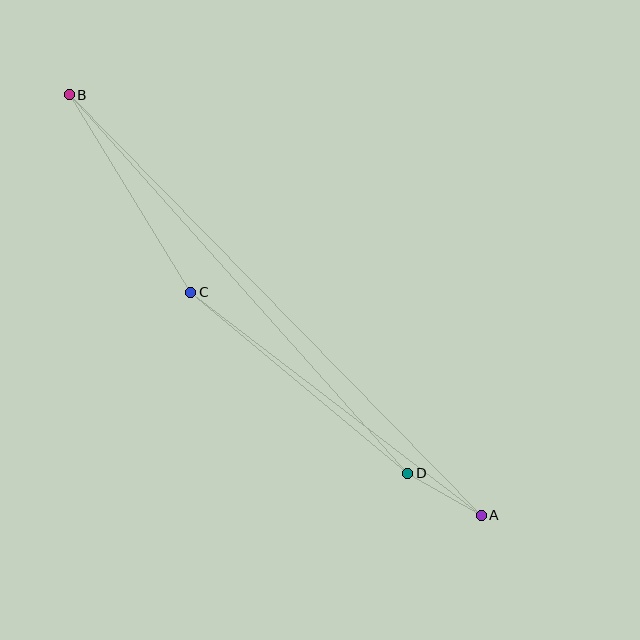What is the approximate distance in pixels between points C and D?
The distance between C and D is approximately 283 pixels.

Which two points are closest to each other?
Points A and D are closest to each other.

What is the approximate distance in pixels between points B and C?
The distance between B and C is approximately 232 pixels.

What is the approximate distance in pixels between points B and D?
The distance between B and D is approximately 508 pixels.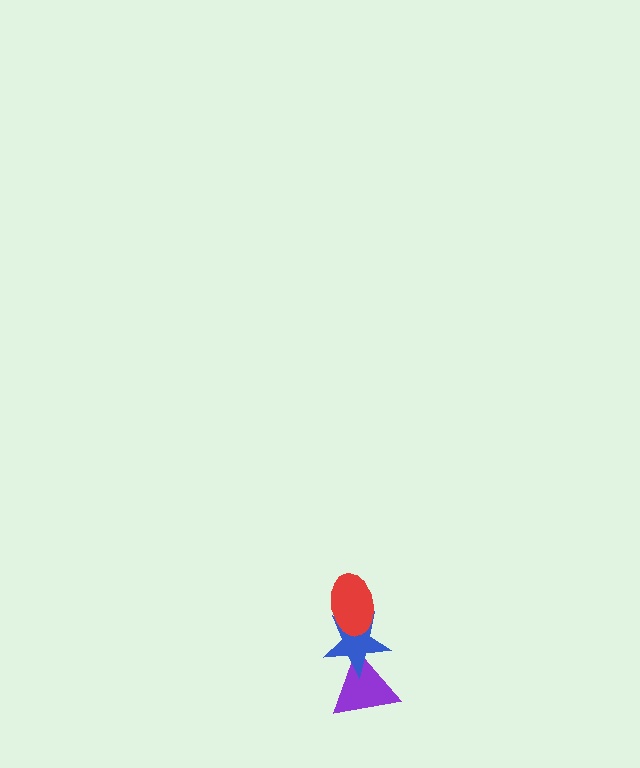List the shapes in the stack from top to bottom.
From top to bottom: the red ellipse, the blue star, the purple triangle.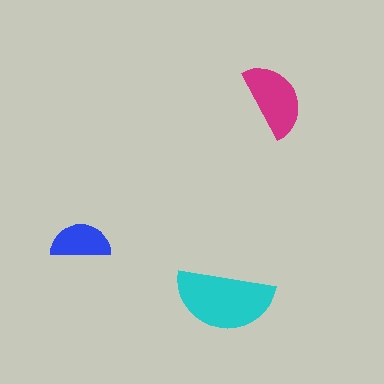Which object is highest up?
The magenta semicircle is topmost.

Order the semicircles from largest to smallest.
the cyan one, the magenta one, the blue one.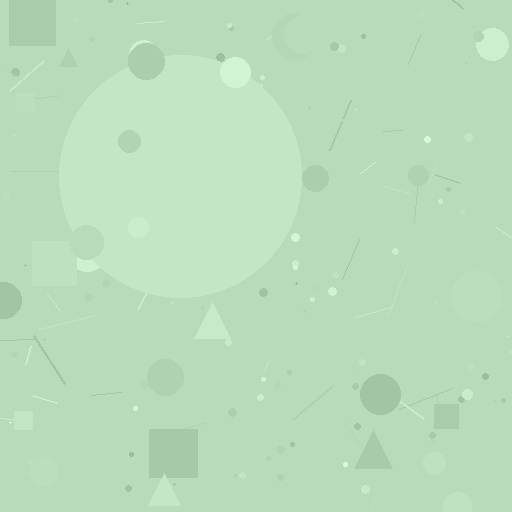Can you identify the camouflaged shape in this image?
The camouflaged shape is a circle.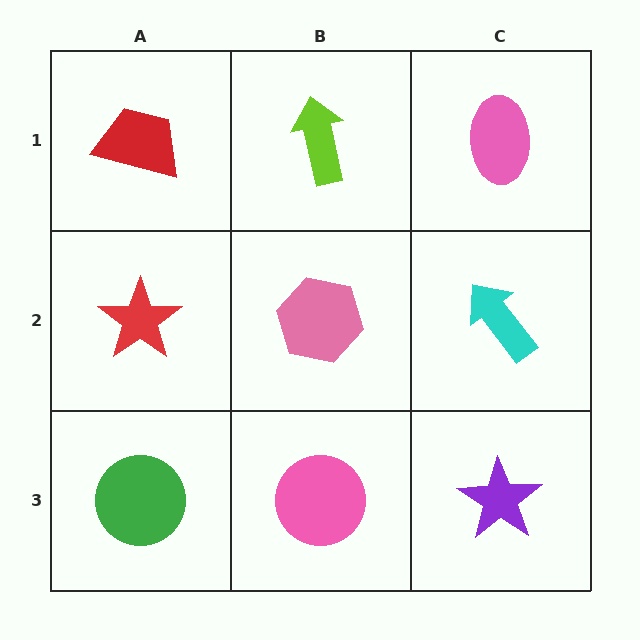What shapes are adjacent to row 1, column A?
A red star (row 2, column A), a lime arrow (row 1, column B).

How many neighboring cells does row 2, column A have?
3.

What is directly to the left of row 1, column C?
A lime arrow.